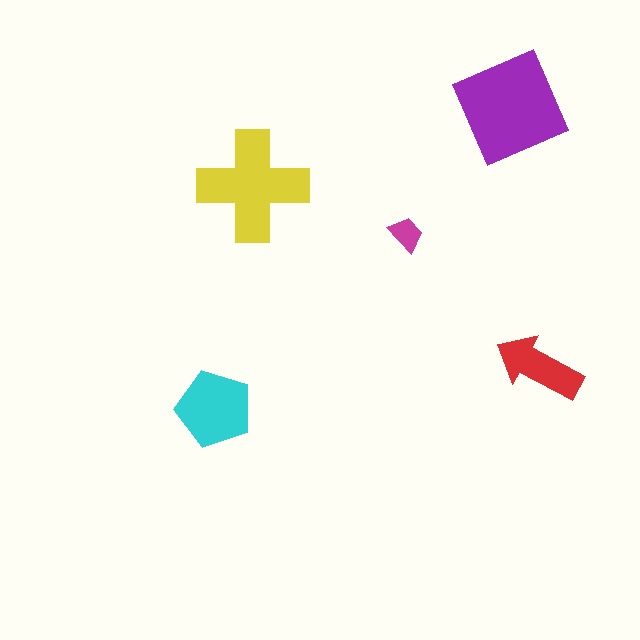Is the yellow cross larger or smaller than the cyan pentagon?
Larger.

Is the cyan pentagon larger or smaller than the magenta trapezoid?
Larger.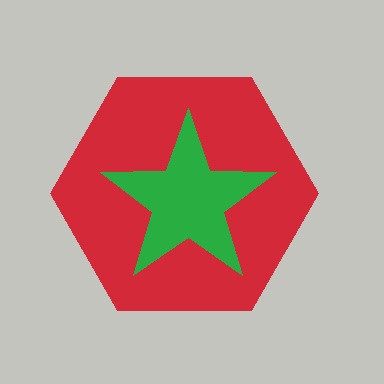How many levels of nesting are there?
2.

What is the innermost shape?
The green star.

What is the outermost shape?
The red hexagon.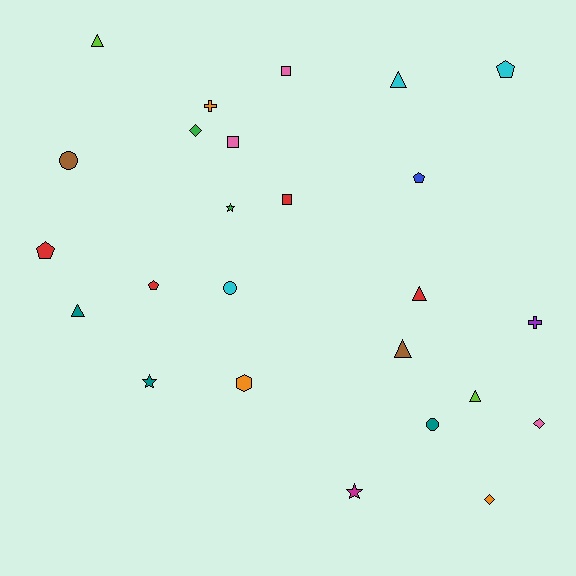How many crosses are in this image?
There are 2 crosses.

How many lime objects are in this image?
There are 2 lime objects.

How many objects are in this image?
There are 25 objects.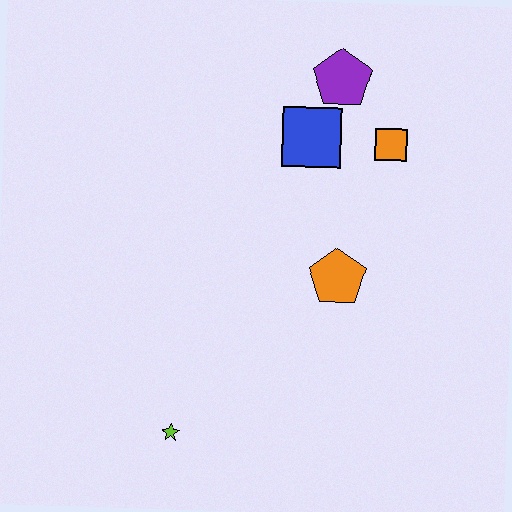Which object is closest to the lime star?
The orange pentagon is closest to the lime star.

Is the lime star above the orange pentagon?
No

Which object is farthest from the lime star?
The purple pentagon is farthest from the lime star.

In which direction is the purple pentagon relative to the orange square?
The purple pentagon is above the orange square.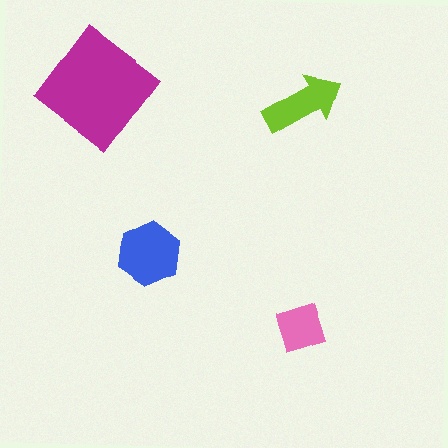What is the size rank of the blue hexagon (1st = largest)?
2nd.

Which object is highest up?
The magenta diamond is topmost.